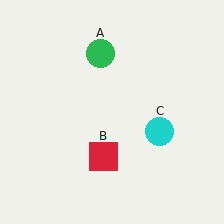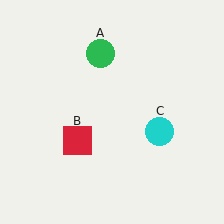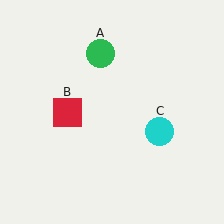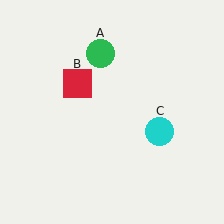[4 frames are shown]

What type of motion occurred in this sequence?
The red square (object B) rotated clockwise around the center of the scene.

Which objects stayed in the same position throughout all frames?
Green circle (object A) and cyan circle (object C) remained stationary.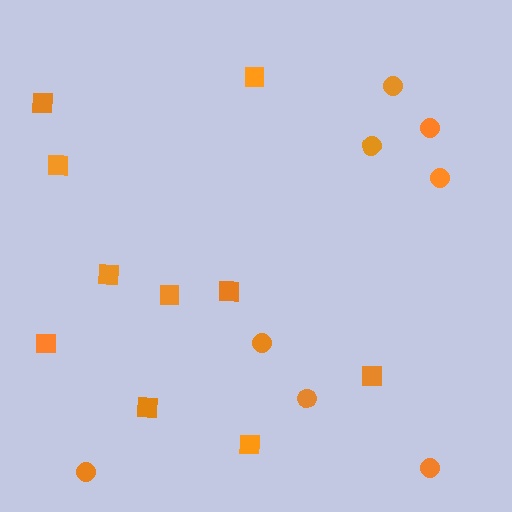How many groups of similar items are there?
There are 2 groups: one group of circles (8) and one group of squares (10).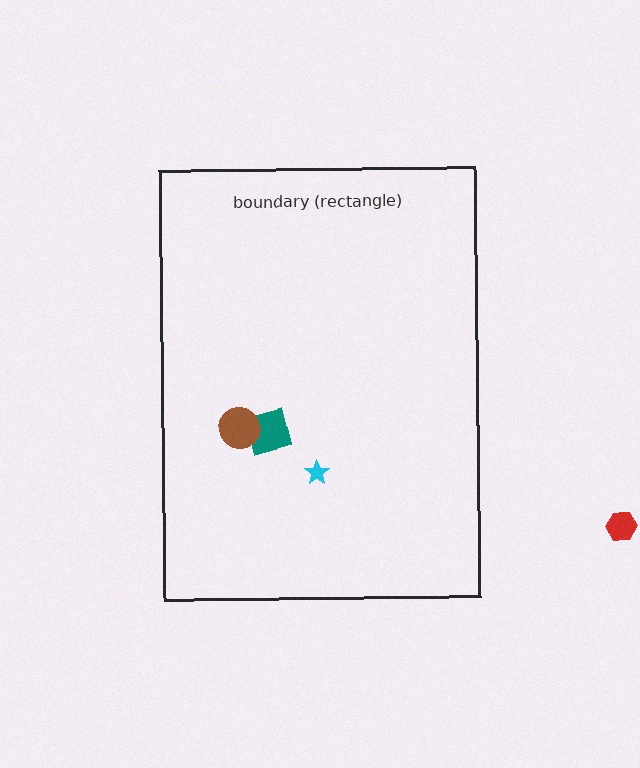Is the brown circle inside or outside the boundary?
Inside.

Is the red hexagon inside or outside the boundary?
Outside.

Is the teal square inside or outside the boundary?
Inside.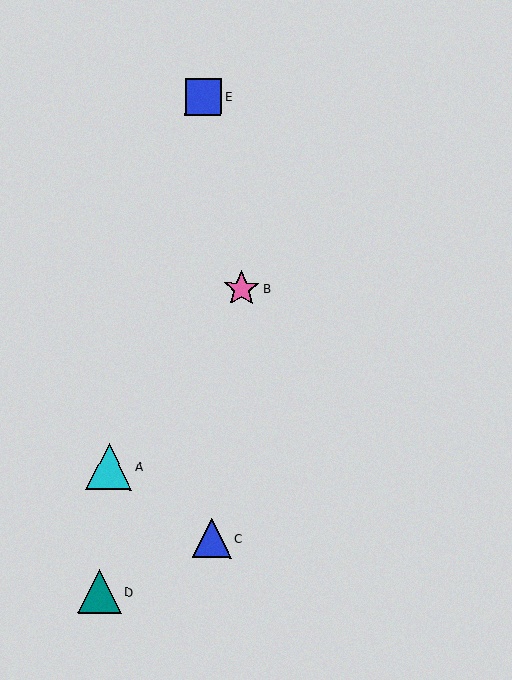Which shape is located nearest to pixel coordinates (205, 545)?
The blue triangle (labeled C) at (212, 538) is nearest to that location.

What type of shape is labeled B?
Shape B is a pink star.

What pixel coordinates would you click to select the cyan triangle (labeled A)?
Click at (109, 466) to select the cyan triangle A.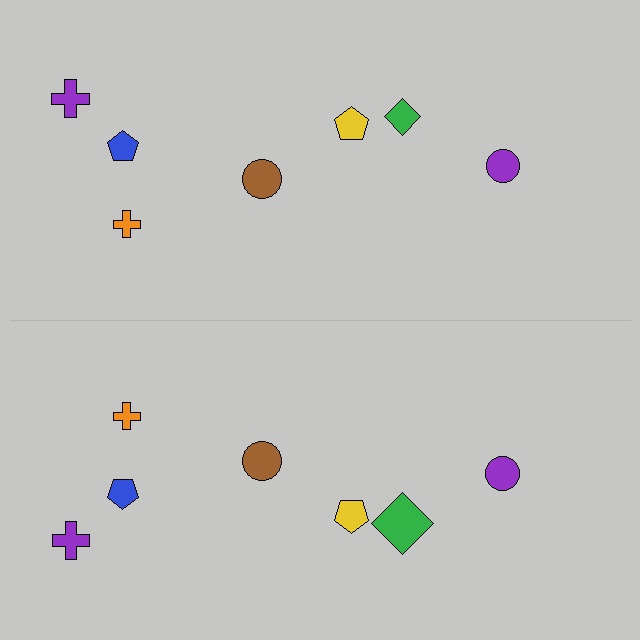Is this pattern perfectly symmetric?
No, the pattern is not perfectly symmetric. The green diamond on the bottom side has a different size than its mirror counterpart.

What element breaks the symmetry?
The green diamond on the bottom side has a different size than its mirror counterpart.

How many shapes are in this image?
There are 14 shapes in this image.